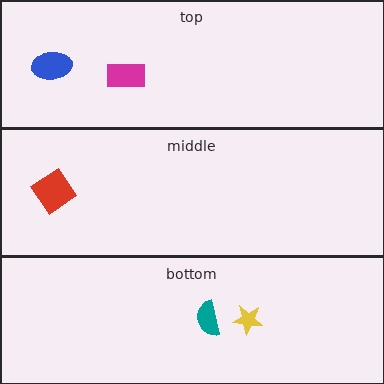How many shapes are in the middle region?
1.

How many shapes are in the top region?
2.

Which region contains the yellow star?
The bottom region.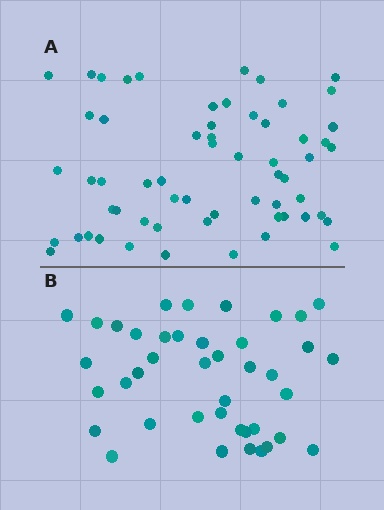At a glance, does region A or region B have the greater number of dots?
Region A (the top region) has more dots.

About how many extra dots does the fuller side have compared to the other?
Region A has approximately 20 more dots than region B.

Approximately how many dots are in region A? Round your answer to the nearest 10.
About 60 dots.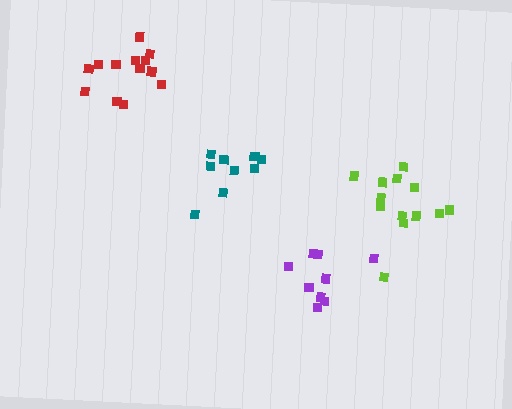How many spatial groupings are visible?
There are 4 spatial groupings.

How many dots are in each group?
Group 1: 9 dots, Group 2: 13 dots, Group 3: 13 dots, Group 4: 9 dots (44 total).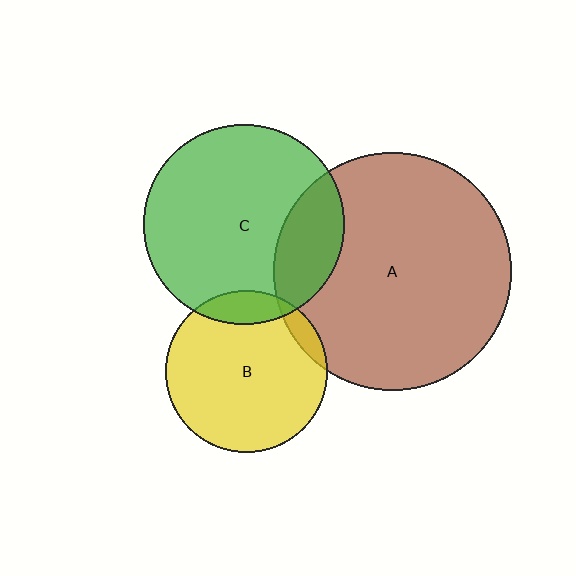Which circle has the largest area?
Circle A (brown).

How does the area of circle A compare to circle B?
Approximately 2.2 times.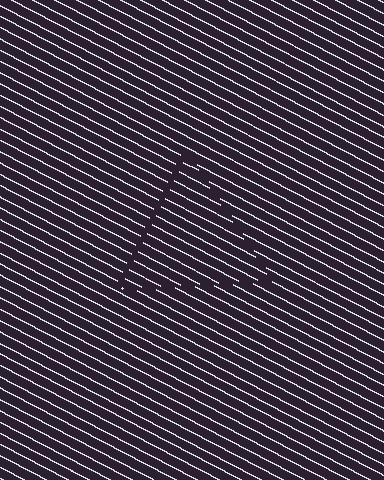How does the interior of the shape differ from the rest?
The interior of the shape contains the same grating, shifted by half a period — the contour is defined by the phase discontinuity where line-ends from the inner and outer gratings abut.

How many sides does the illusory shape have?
3 sides — the line-ends trace a triangle.